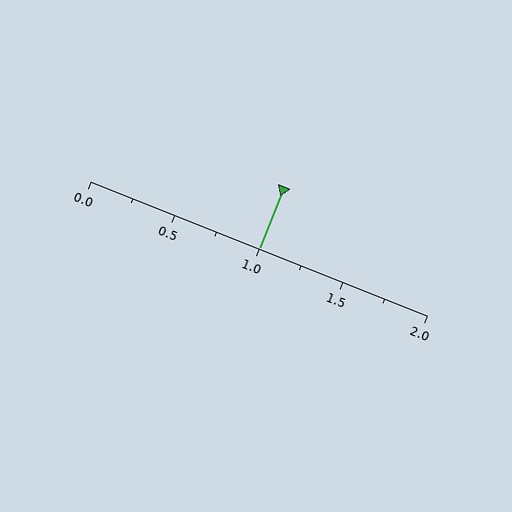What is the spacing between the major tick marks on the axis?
The major ticks are spaced 0.5 apart.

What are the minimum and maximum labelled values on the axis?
The axis runs from 0.0 to 2.0.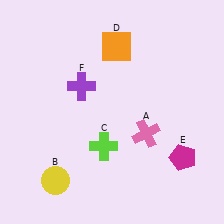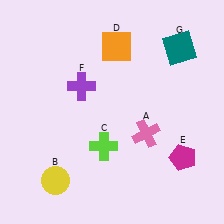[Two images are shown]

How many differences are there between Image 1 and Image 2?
There is 1 difference between the two images.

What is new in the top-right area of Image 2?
A teal square (G) was added in the top-right area of Image 2.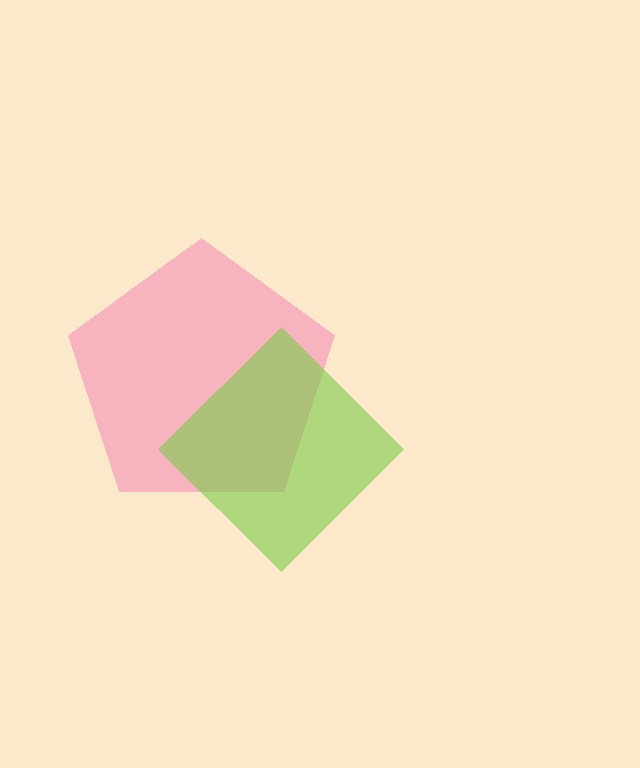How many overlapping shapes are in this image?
There are 2 overlapping shapes in the image.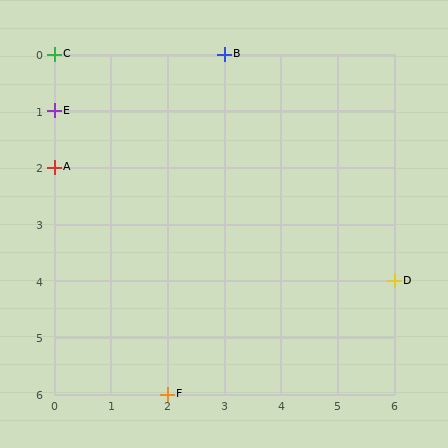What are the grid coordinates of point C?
Point C is at grid coordinates (0, 0).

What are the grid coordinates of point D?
Point D is at grid coordinates (6, 4).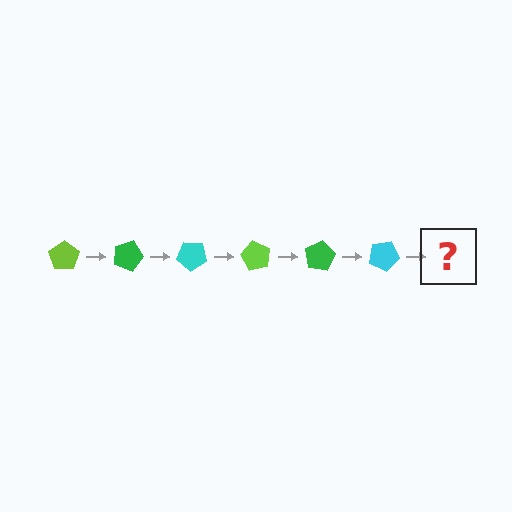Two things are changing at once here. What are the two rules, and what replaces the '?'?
The two rules are that it rotates 20 degrees each step and the color cycles through lime, green, and cyan. The '?' should be a lime pentagon, rotated 120 degrees from the start.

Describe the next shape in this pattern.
It should be a lime pentagon, rotated 120 degrees from the start.